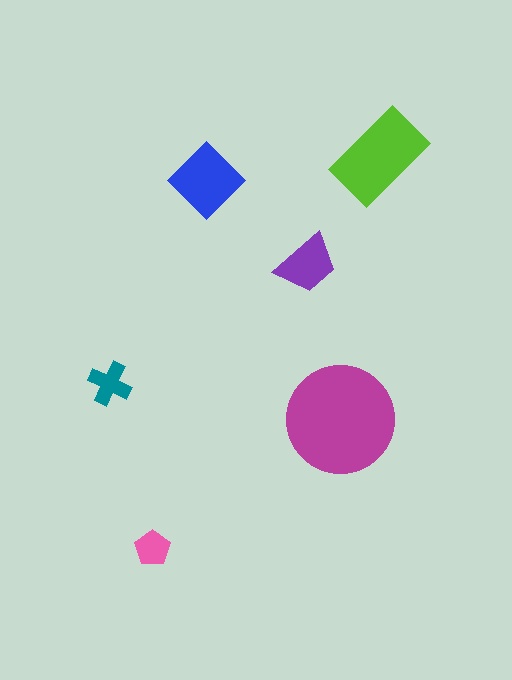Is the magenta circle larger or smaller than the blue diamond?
Larger.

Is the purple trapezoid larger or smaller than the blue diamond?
Smaller.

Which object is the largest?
The magenta circle.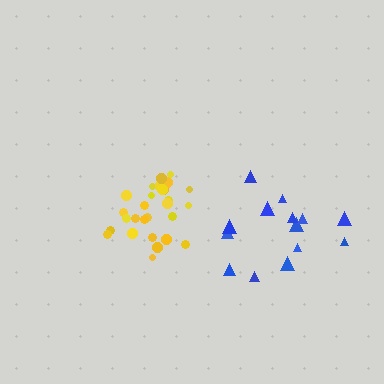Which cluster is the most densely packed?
Yellow.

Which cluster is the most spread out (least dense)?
Blue.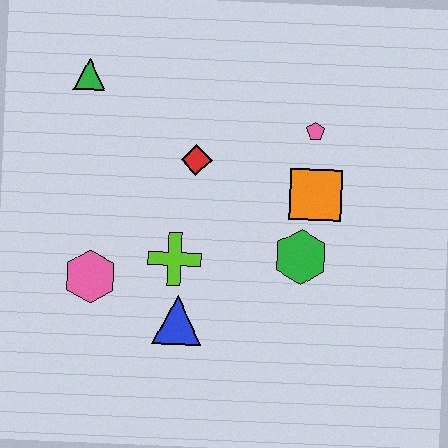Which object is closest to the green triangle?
The red diamond is closest to the green triangle.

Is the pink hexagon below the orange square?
Yes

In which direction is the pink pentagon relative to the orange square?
The pink pentagon is above the orange square.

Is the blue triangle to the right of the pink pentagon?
No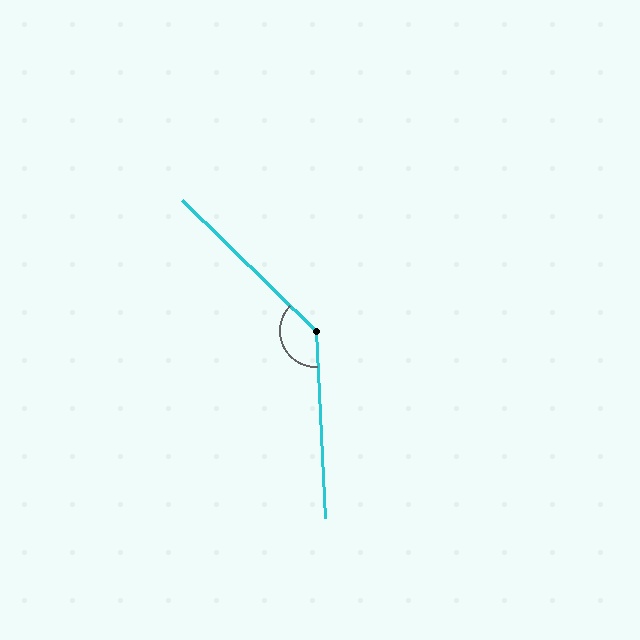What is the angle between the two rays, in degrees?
Approximately 137 degrees.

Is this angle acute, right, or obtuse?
It is obtuse.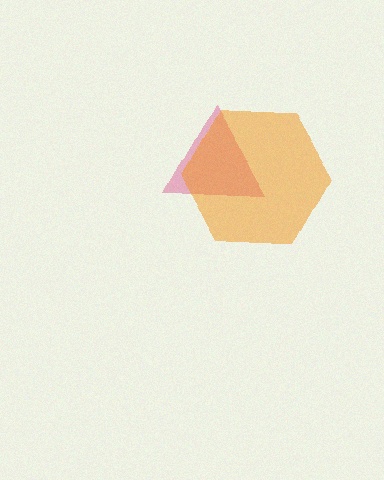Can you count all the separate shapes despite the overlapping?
Yes, there are 2 separate shapes.